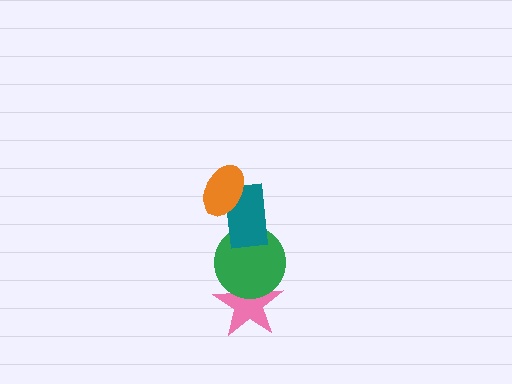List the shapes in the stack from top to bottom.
From top to bottom: the orange ellipse, the teal rectangle, the green circle, the pink star.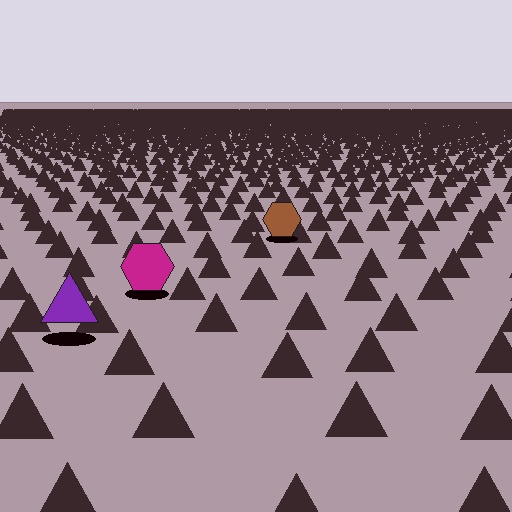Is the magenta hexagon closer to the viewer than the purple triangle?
No. The purple triangle is closer — you can tell from the texture gradient: the ground texture is coarser near it.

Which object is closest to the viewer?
The purple triangle is closest. The texture marks near it are larger and more spread out.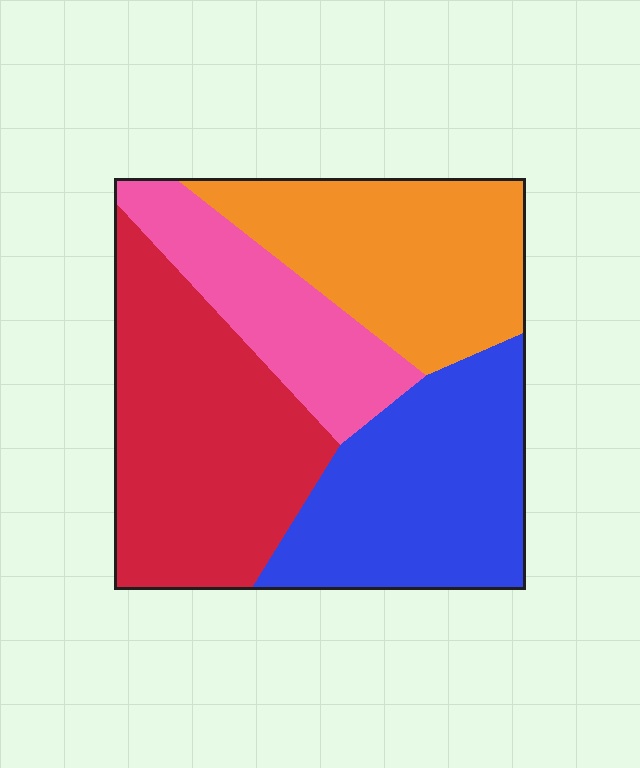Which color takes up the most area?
Red, at roughly 30%.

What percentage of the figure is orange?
Orange covers 25% of the figure.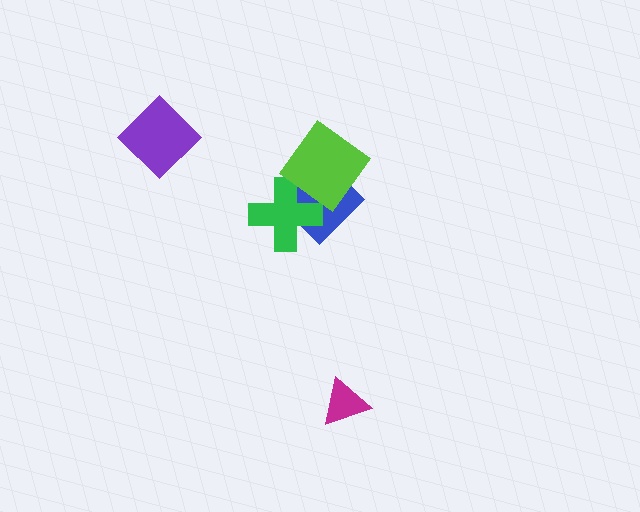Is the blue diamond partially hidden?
Yes, it is partially covered by another shape.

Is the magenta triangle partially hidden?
No, no other shape covers it.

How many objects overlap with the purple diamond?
0 objects overlap with the purple diamond.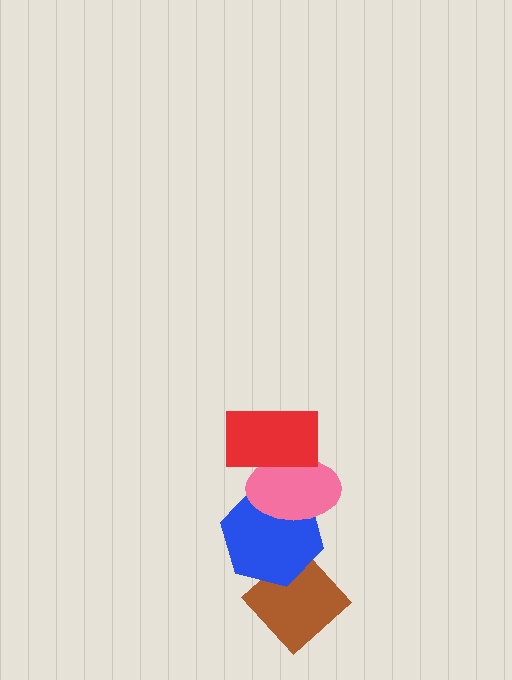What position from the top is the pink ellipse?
The pink ellipse is 2nd from the top.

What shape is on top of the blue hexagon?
The pink ellipse is on top of the blue hexagon.